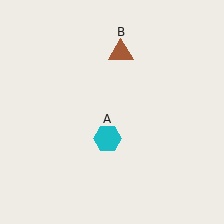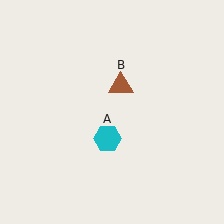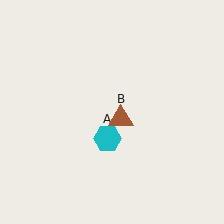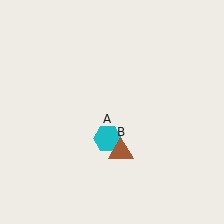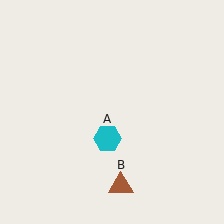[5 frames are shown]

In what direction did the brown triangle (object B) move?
The brown triangle (object B) moved down.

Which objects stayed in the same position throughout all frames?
Cyan hexagon (object A) remained stationary.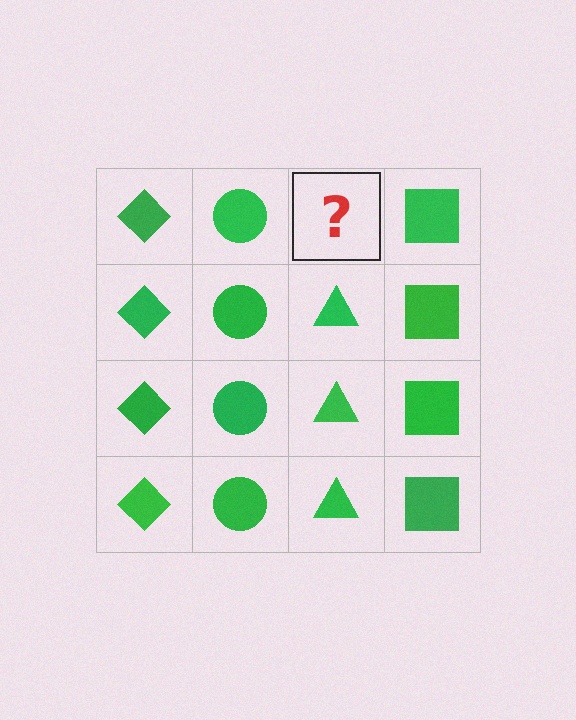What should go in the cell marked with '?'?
The missing cell should contain a green triangle.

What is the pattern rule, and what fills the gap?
The rule is that each column has a consistent shape. The gap should be filled with a green triangle.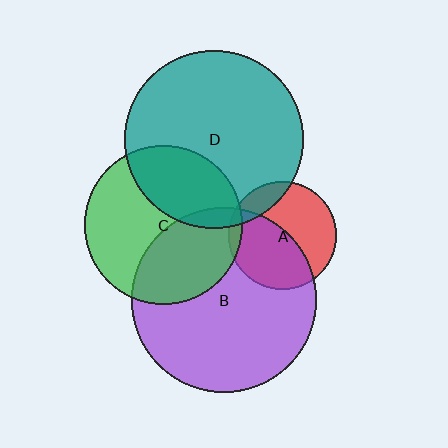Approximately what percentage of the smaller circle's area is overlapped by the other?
Approximately 5%.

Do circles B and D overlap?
Yes.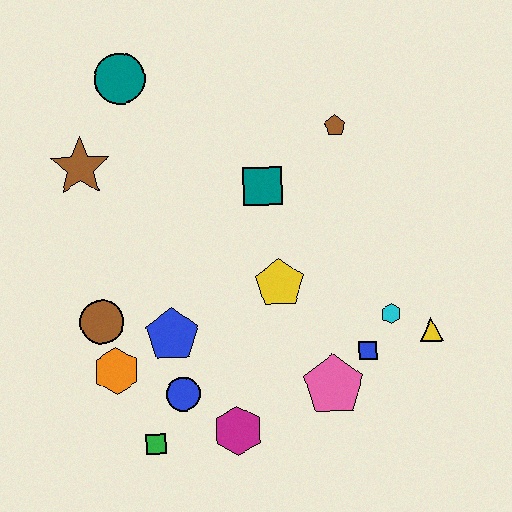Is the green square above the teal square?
No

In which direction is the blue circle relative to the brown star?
The blue circle is below the brown star.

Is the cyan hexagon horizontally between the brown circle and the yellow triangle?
Yes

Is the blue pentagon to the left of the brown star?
No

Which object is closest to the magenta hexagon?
The blue circle is closest to the magenta hexagon.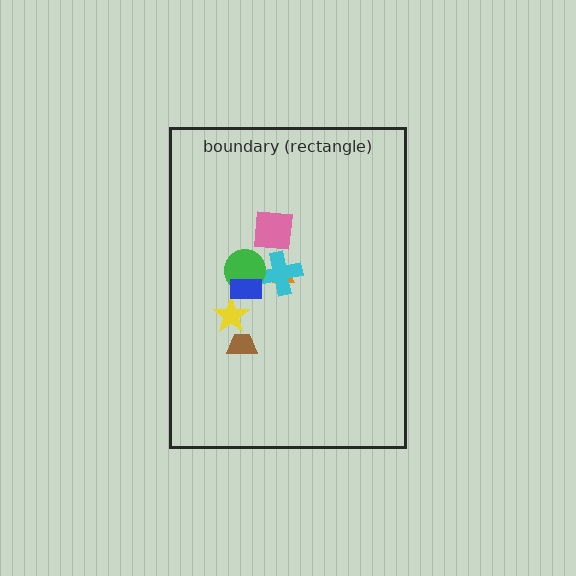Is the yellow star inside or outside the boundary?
Inside.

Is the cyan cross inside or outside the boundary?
Inside.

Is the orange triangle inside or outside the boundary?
Inside.